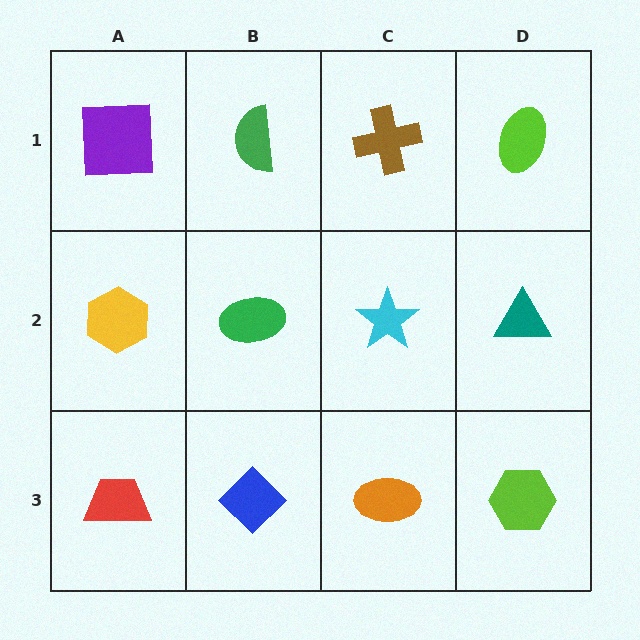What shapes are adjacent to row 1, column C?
A cyan star (row 2, column C), a green semicircle (row 1, column B), a lime ellipse (row 1, column D).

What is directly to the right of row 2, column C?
A teal triangle.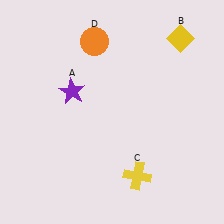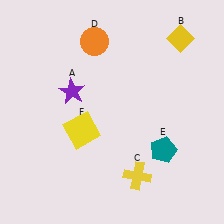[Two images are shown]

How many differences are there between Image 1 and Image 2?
There are 2 differences between the two images.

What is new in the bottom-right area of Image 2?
A teal pentagon (E) was added in the bottom-right area of Image 2.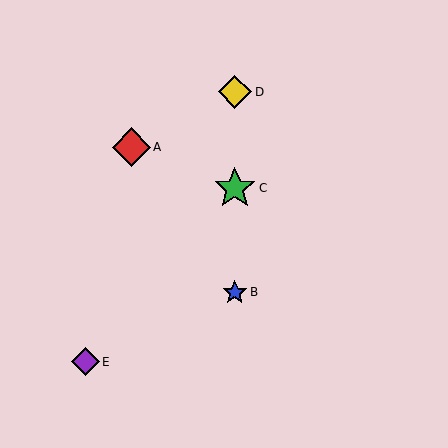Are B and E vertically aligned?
No, B is at x≈235 and E is at x≈85.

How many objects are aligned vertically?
3 objects (B, C, D) are aligned vertically.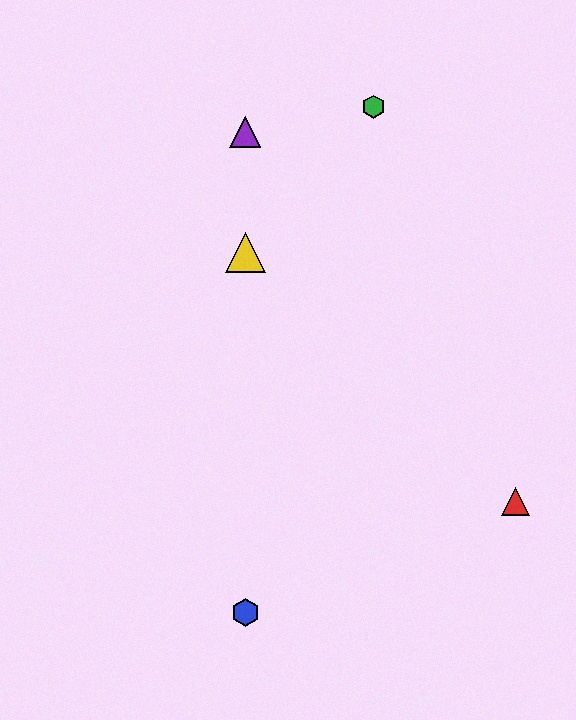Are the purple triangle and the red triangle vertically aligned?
No, the purple triangle is at x≈245 and the red triangle is at x≈516.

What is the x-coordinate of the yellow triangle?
The yellow triangle is at x≈245.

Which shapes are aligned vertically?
The blue hexagon, the yellow triangle, the purple triangle are aligned vertically.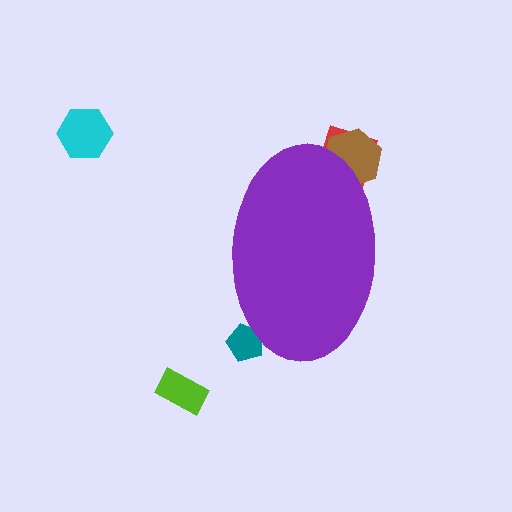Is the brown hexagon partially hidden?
Yes, the brown hexagon is partially hidden behind the purple ellipse.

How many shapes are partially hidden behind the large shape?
3 shapes are partially hidden.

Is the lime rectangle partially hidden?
No, the lime rectangle is fully visible.